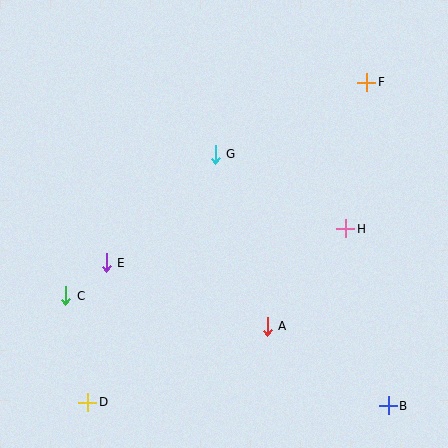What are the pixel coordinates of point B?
Point B is at (388, 406).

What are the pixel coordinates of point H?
Point H is at (346, 229).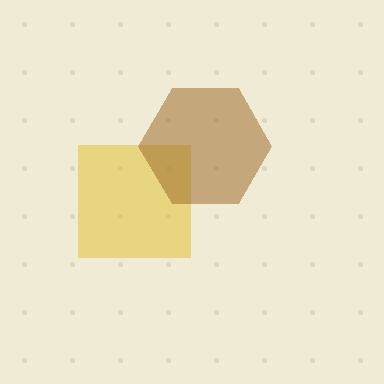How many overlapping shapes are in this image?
There are 2 overlapping shapes in the image.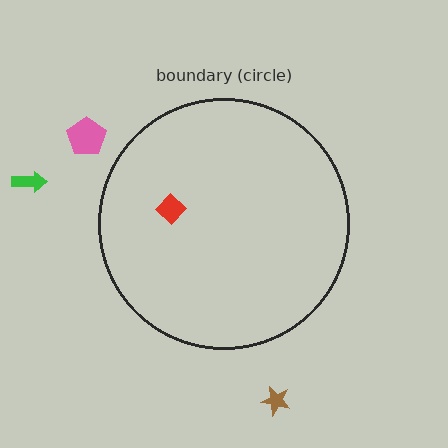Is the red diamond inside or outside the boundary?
Inside.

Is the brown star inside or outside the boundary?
Outside.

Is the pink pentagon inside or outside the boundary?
Outside.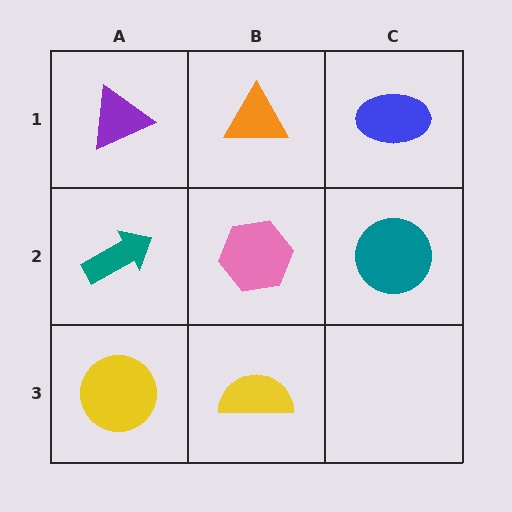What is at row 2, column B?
A pink hexagon.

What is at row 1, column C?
A blue ellipse.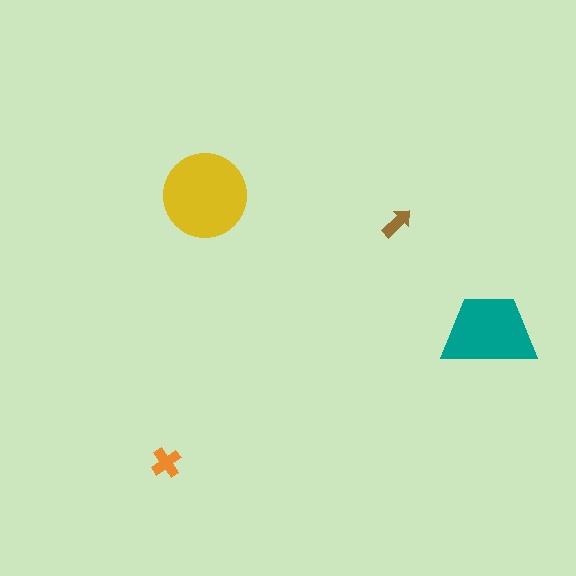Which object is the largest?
The yellow circle.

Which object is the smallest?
The brown arrow.